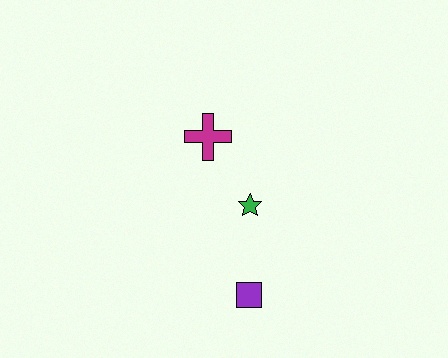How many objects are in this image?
There are 3 objects.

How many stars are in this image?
There is 1 star.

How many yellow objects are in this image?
There are no yellow objects.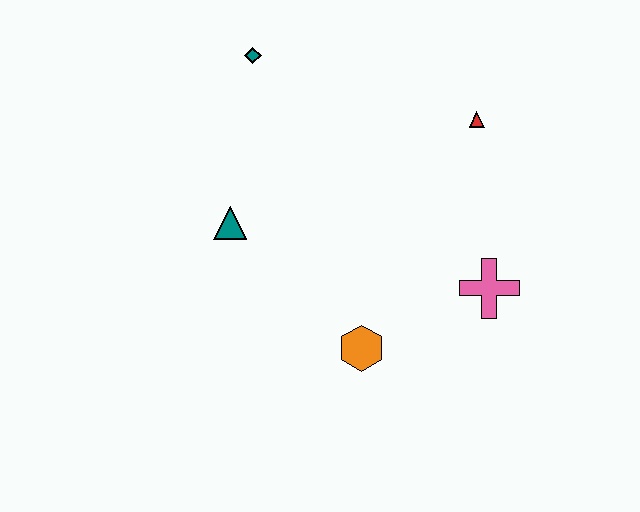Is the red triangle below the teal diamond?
Yes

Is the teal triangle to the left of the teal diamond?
Yes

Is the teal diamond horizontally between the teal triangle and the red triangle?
Yes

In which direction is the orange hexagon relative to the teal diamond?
The orange hexagon is below the teal diamond.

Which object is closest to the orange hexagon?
The pink cross is closest to the orange hexagon.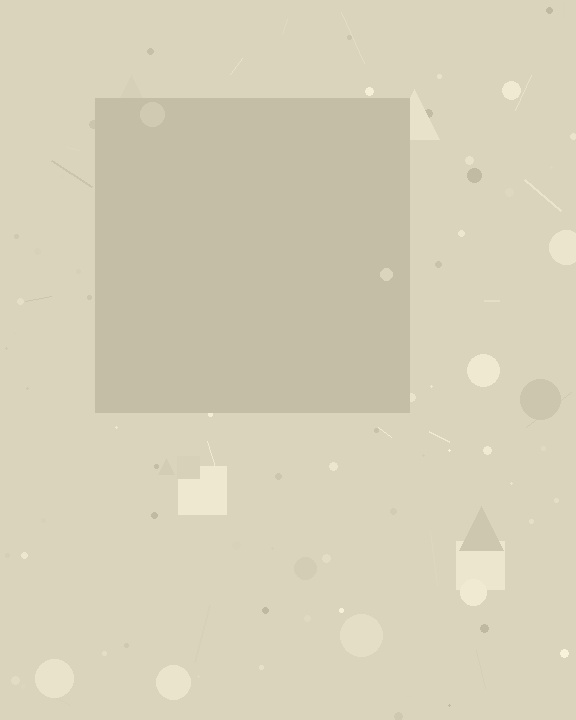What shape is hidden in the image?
A square is hidden in the image.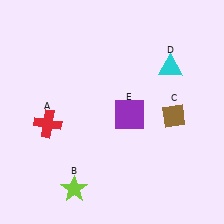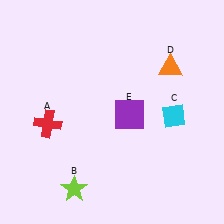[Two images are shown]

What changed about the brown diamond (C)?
In Image 1, C is brown. In Image 2, it changed to cyan.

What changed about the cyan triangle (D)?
In Image 1, D is cyan. In Image 2, it changed to orange.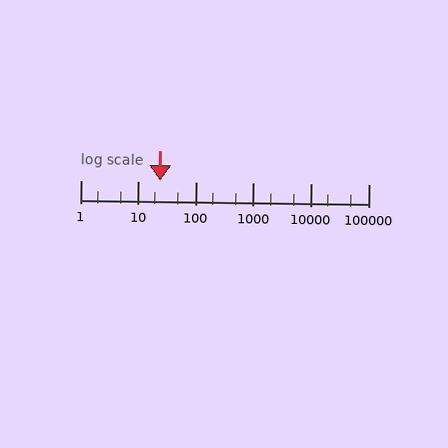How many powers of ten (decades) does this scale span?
The scale spans 5 decades, from 1 to 100000.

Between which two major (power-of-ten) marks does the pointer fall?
The pointer is between 10 and 100.